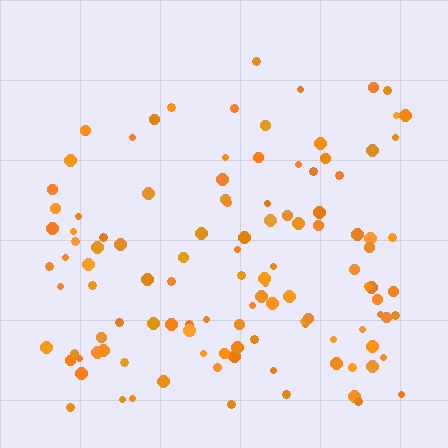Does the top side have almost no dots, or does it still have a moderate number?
Still a moderate number, just noticeably fewer than the bottom.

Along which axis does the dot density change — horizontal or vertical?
Vertical.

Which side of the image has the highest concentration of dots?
The bottom.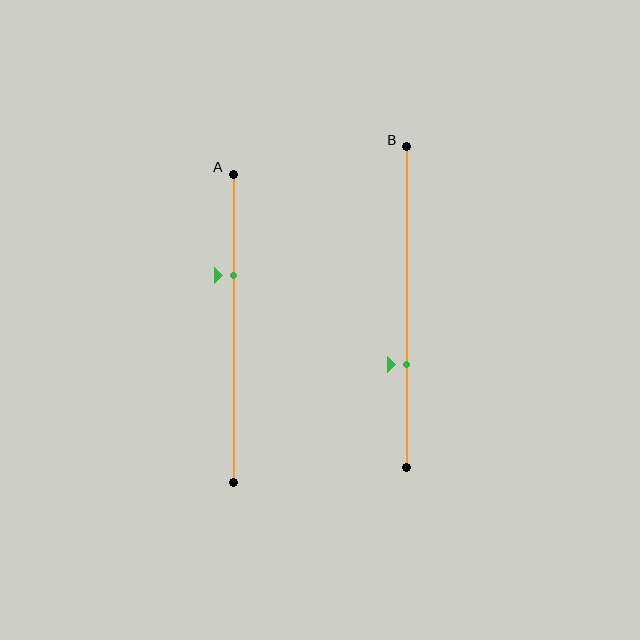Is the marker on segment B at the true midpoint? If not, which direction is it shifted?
No, the marker on segment B is shifted downward by about 18% of the segment length.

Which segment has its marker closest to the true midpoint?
Segment A has its marker closest to the true midpoint.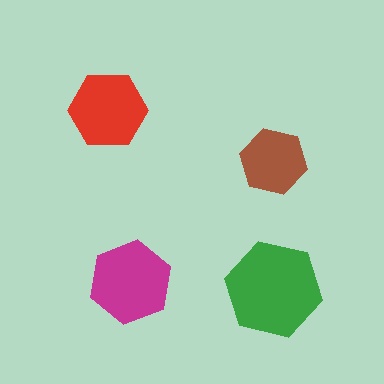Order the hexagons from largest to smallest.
the green one, the magenta one, the red one, the brown one.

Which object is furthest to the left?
The red hexagon is leftmost.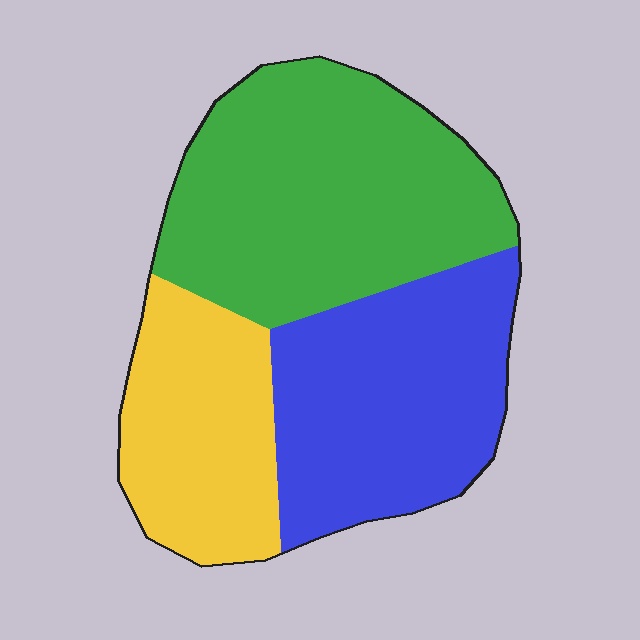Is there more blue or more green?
Green.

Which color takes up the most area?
Green, at roughly 40%.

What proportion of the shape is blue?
Blue covers around 35% of the shape.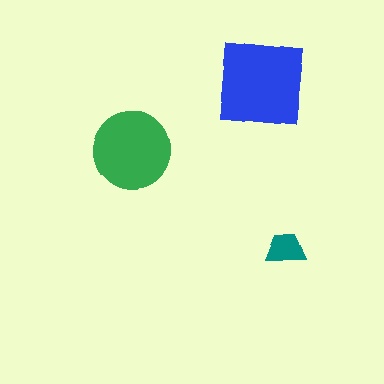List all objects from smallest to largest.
The teal trapezoid, the green circle, the blue square.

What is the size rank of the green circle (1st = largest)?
2nd.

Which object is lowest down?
The teal trapezoid is bottommost.